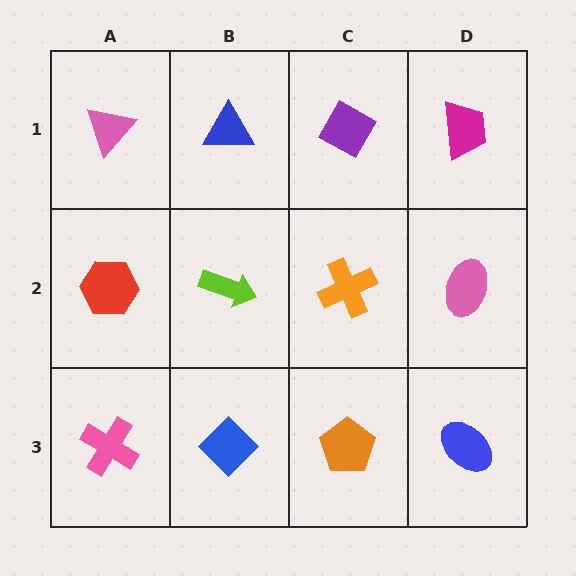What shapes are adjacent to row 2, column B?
A blue triangle (row 1, column B), a blue diamond (row 3, column B), a red hexagon (row 2, column A), an orange cross (row 2, column C).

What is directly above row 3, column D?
A pink ellipse.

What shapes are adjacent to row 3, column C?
An orange cross (row 2, column C), a blue diamond (row 3, column B), a blue ellipse (row 3, column D).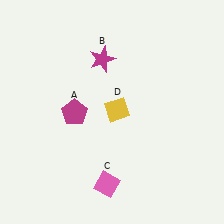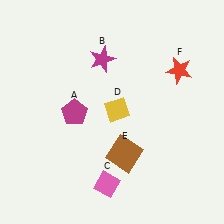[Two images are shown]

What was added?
A brown square (E), a red star (F) were added in Image 2.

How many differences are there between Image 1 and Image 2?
There are 2 differences between the two images.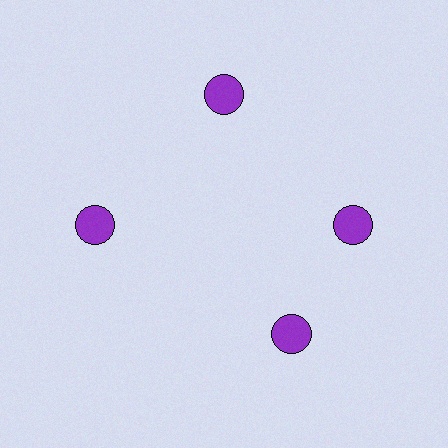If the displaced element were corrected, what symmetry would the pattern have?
It would have 4-fold rotational symmetry — the pattern would map onto itself every 90 degrees.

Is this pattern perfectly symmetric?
No. The 4 purple circles are arranged in a ring, but one element near the 6 o'clock position is rotated out of alignment along the ring, breaking the 4-fold rotational symmetry.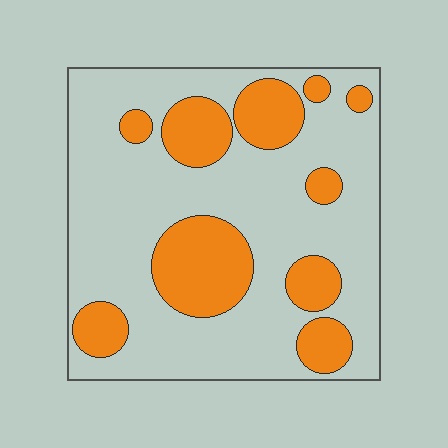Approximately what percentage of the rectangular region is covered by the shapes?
Approximately 30%.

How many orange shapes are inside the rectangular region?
10.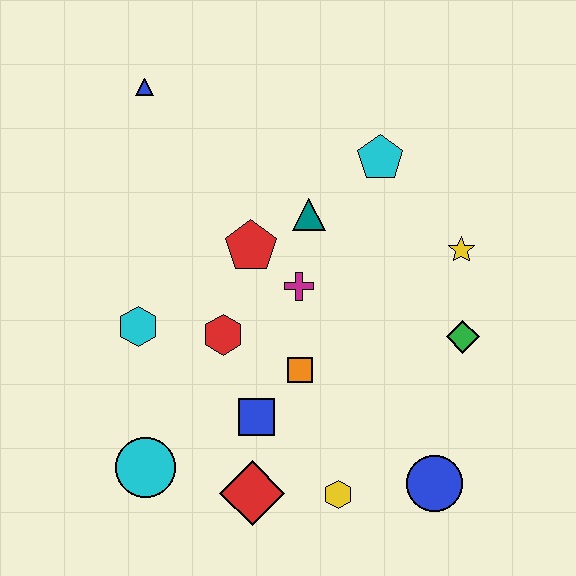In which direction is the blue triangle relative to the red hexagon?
The blue triangle is above the red hexagon.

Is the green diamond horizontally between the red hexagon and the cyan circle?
No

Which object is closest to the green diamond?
The yellow star is closest to the green diamond.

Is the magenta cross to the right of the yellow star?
No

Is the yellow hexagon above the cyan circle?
No